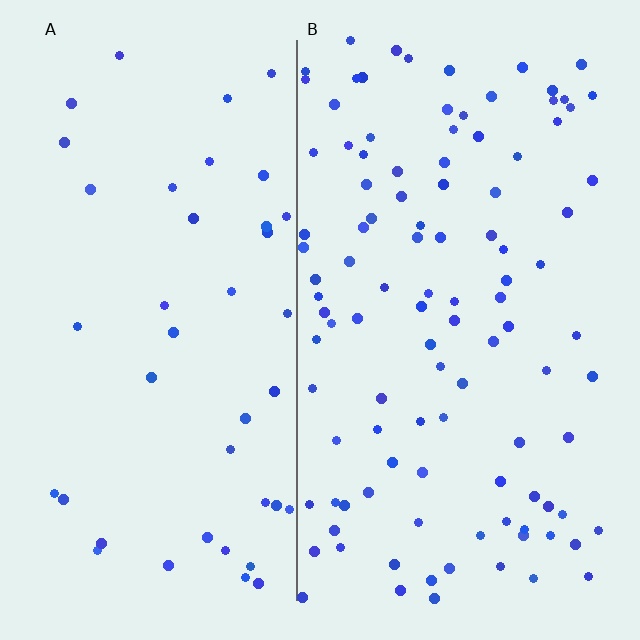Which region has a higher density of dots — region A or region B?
B (the right).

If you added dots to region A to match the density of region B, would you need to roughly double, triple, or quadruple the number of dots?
Approximately triple.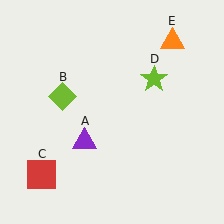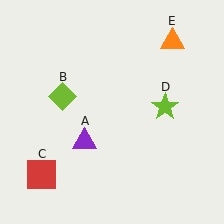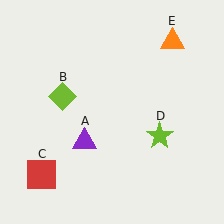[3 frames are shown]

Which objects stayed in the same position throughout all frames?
Purple triangle (object A) and lime diamond (object B) and red square (object C) and orange triangle (object E) remained stationary.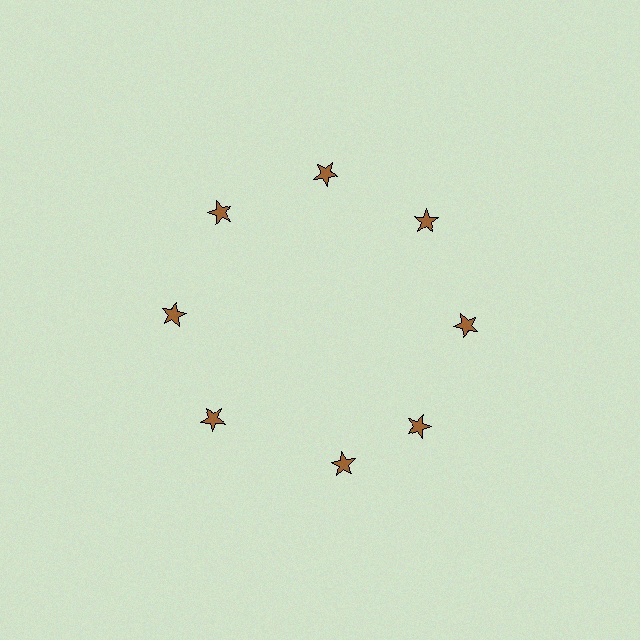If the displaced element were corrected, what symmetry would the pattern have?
It would have 8-fold rotational symmetry — the pattern would map onto itself every 45 degrees.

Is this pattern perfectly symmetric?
No. The 8 brown stars are arranged in a ring, but one element near the 6 o'clock position is rotated out of alignment along the ring, breaking the 8-fold rotational symmetry.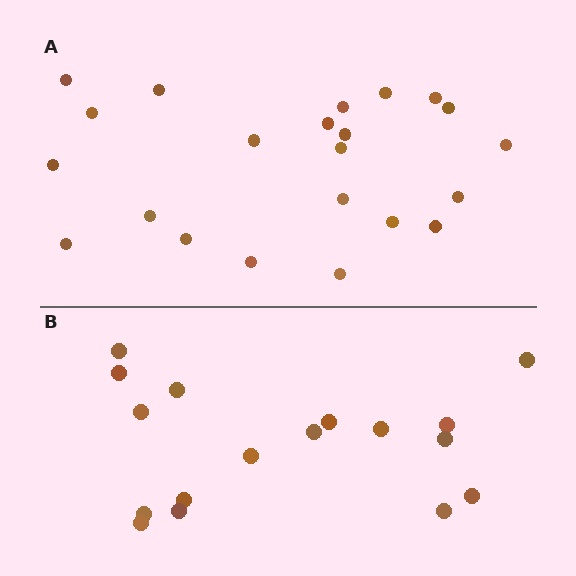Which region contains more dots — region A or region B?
Region A (the top region) has more dots.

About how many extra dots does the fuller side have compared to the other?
Region A has about 5 more dots than region B.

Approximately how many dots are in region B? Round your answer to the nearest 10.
About 20 dots. (The exact count is 17, which rounds to 20.)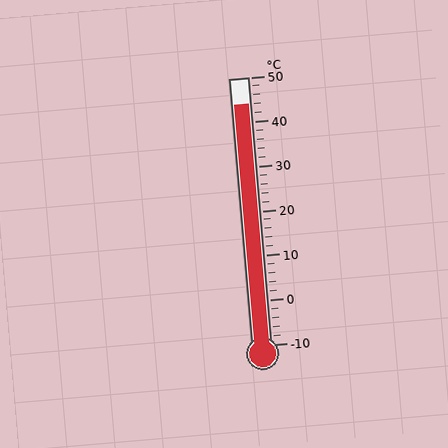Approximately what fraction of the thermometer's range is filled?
The thermometer is filled to approximately 90% of its range.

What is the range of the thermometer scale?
The thermometer scale ranges from -10°C to 50°C.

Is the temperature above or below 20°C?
The temperature is above 20°C.